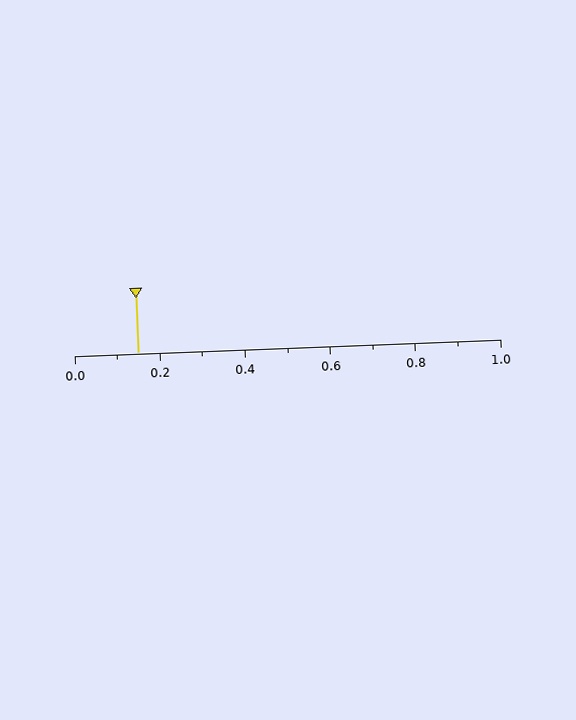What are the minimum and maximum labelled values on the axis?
The axis runs from 0.0 to 1.0.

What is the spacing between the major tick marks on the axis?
The major ticks are spaced 0.2 apart.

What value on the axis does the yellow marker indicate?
The marker indicates approximately 0.15.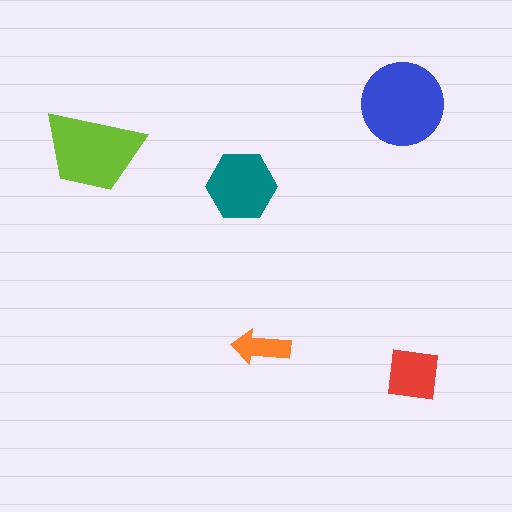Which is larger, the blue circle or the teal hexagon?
The blue circle.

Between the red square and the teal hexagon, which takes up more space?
The teal hexagon.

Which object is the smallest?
The orange arrow.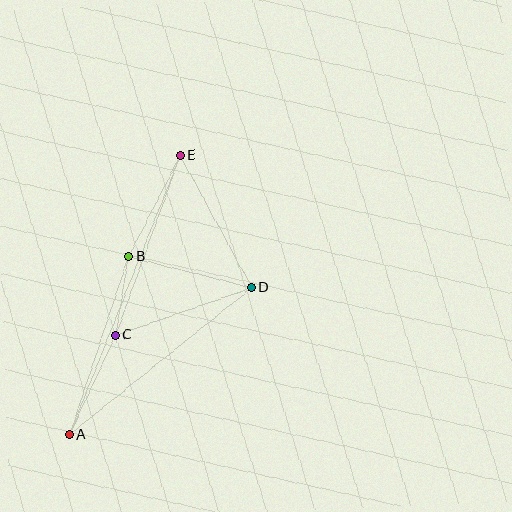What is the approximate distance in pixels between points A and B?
The distance between A and B is approximately 188 pixels.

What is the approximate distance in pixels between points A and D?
The distance between A and D is approximately 234 pixels.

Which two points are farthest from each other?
Points A and E are farthest from each other.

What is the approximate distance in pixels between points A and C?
The distance between A and C is approximately 110 pixels.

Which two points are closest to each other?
Points B and C are closest to each other.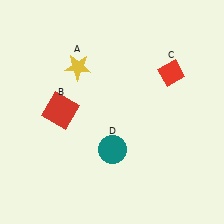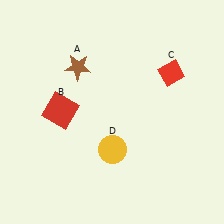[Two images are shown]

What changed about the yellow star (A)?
In Image 1, A is yellow. In Image 2, it changed to brown.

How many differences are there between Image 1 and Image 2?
There are 2 differences between the two images.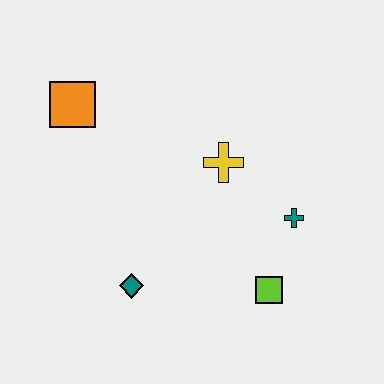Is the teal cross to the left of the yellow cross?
No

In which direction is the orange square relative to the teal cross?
The orange square is to the left of the teal cross.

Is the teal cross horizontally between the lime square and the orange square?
No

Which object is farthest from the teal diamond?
The orange square is farthest from the teal diamond.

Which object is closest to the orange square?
The yellow cross is closest to the orange square.